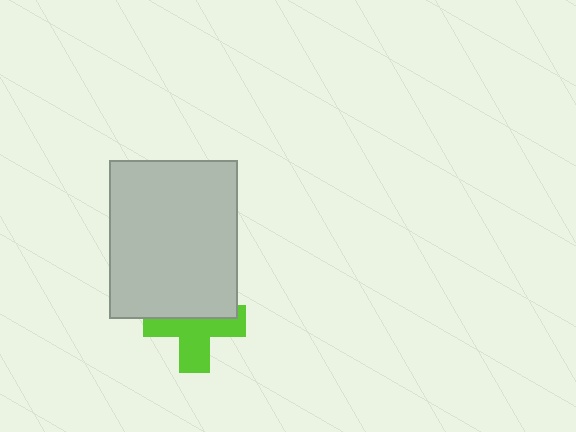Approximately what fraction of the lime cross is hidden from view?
Roughly 44% of the lime cross is hidden behind the light gray rectangle.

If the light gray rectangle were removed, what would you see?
You would see the complete lime cross.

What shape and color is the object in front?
The object in front is a light gray rectangle.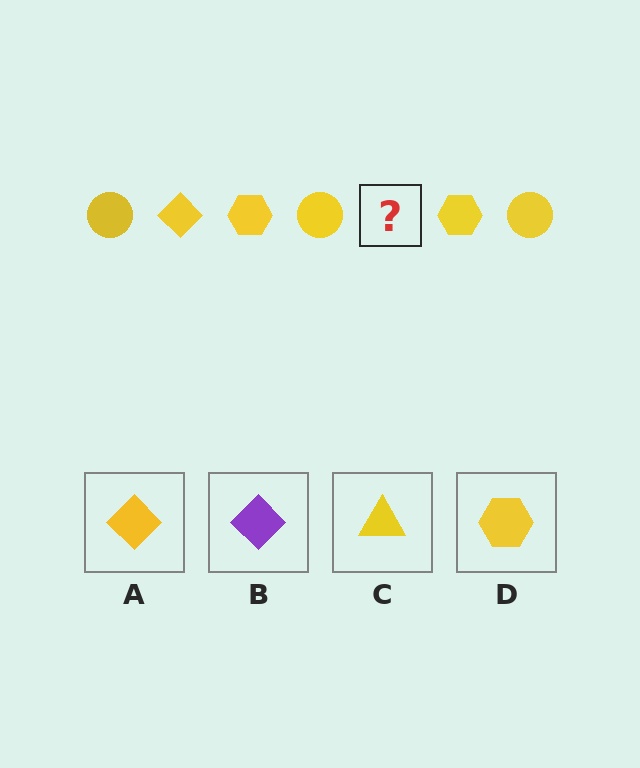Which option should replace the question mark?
Option A.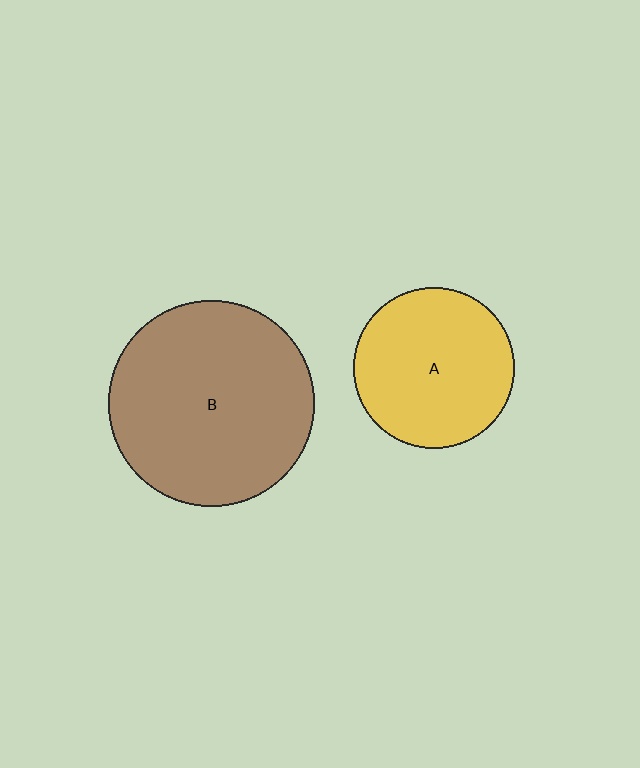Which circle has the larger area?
Circle B (brown).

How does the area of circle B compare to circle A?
Approximately 1.6 times.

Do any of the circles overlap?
No, none of the circles overlap.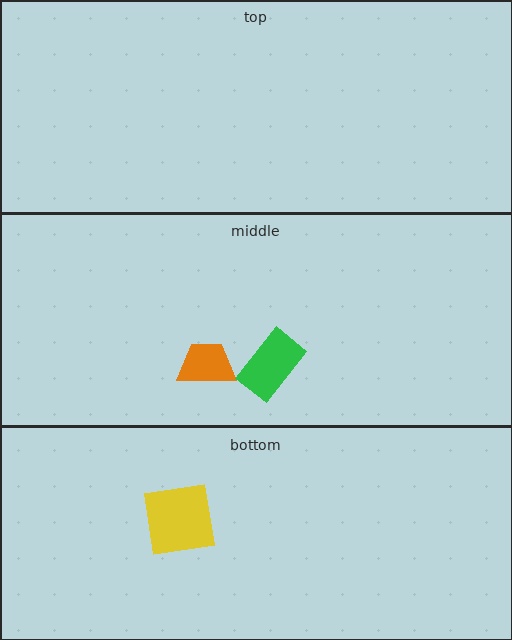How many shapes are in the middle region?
2.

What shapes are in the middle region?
The orange trapezoid, the green rectangle.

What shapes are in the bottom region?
The yellow square.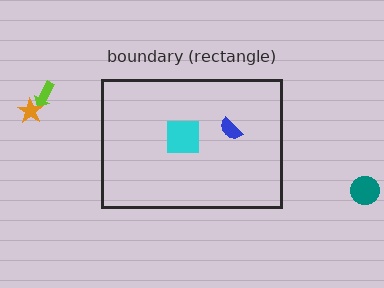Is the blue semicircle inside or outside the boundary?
Inside.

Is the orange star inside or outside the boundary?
Outside.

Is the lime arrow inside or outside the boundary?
Outside.